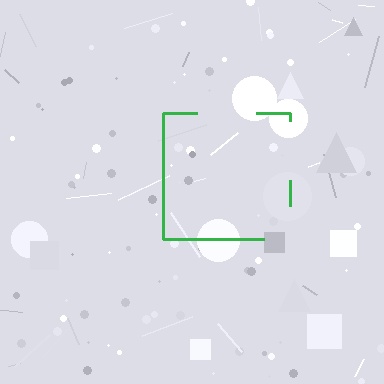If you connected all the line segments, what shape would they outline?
They would outline a square.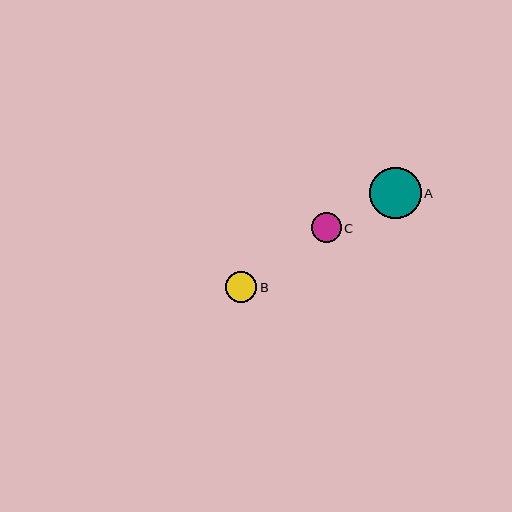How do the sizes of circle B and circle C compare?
Circle B and circle C are approximately the same size.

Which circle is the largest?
Circle A is the largest with a size of approximately 52 pixels.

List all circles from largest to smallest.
From largest to smallest: A, B, C.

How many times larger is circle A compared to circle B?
Circle A is approximately 1.7 times the size of circle B.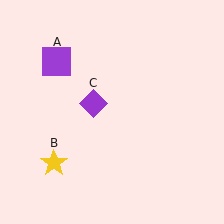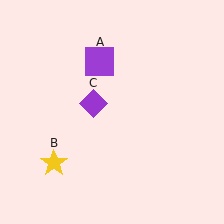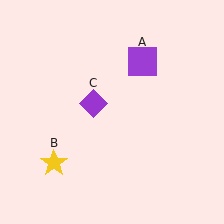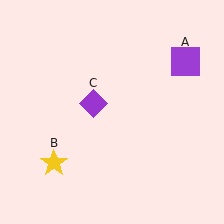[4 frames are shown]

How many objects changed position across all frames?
1 object changed position: purple square (object A).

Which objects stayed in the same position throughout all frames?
Yellow star (object B) and purple diamond (object C) remained stationary.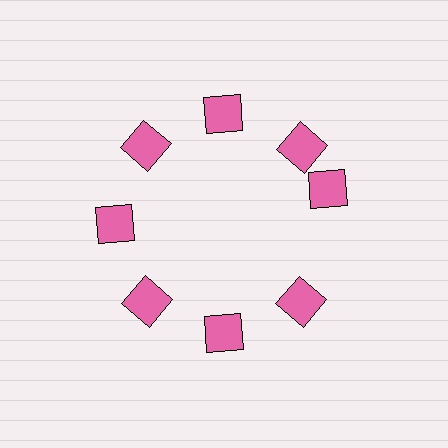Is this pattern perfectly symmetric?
No. The 8 pink squares are arranged in a ring, but one element near the 3 o'clock position is rotated out of alignment along the ring, breaking the 8-fold rotational symmetry.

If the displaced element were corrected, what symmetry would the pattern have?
It would have 8-fold rotational symmetry — the pattern would map onto itself every 45 degrees.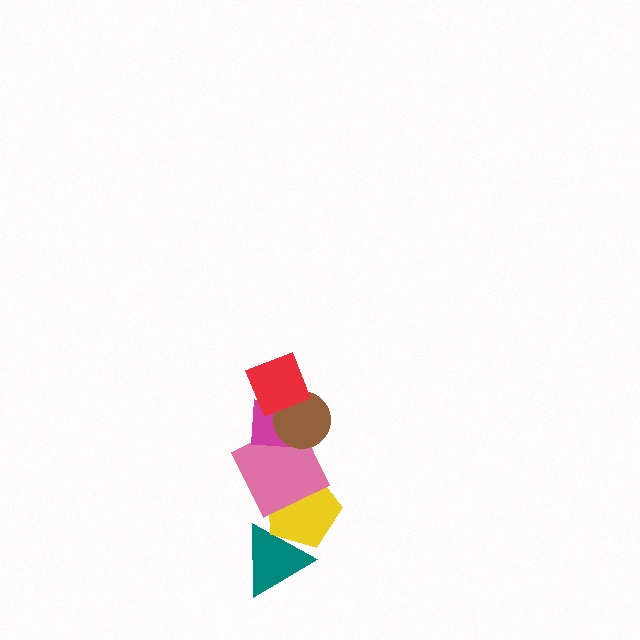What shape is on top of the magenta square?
The brown circle is on top of the magenta square.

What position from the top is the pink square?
The pink square is 4th from the top.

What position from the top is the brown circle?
The brown circle is 2nd from the top.